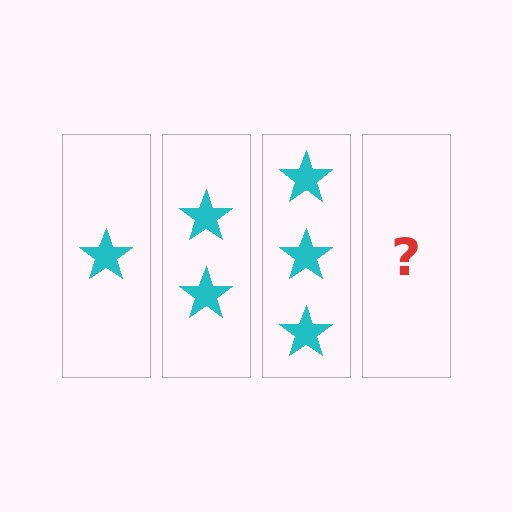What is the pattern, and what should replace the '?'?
The pattern is that each step adds one more star. The '?' should be 4 stars.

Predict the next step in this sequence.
The next step is 4 stars.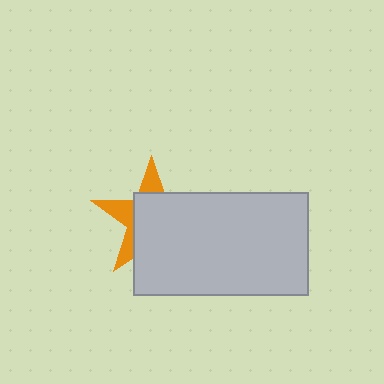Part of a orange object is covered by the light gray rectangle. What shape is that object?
It is a star.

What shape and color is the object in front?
The object in front is a light gray rectangle.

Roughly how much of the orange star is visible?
A small part of it is visible (roughly 33%).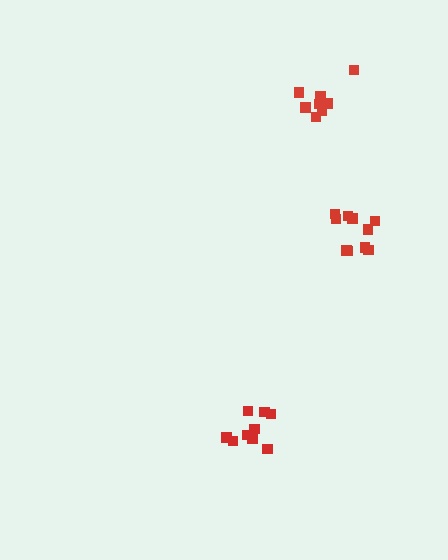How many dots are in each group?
Group 1: 9 dots, Group 2: 10 dots, Group 3: 8 dots (27 total).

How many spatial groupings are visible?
There are 3 spatial groupings.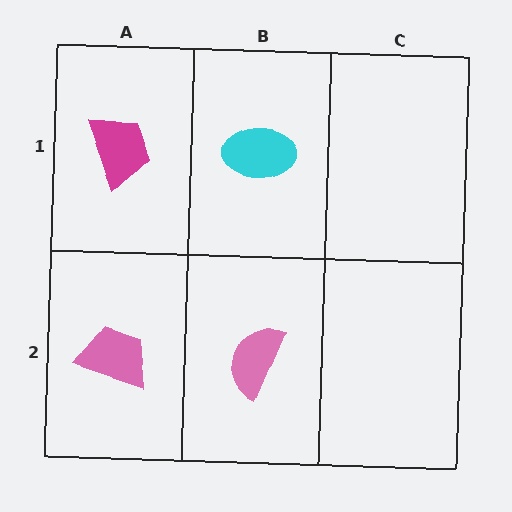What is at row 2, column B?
A pink semicircle.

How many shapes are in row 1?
2 shapes.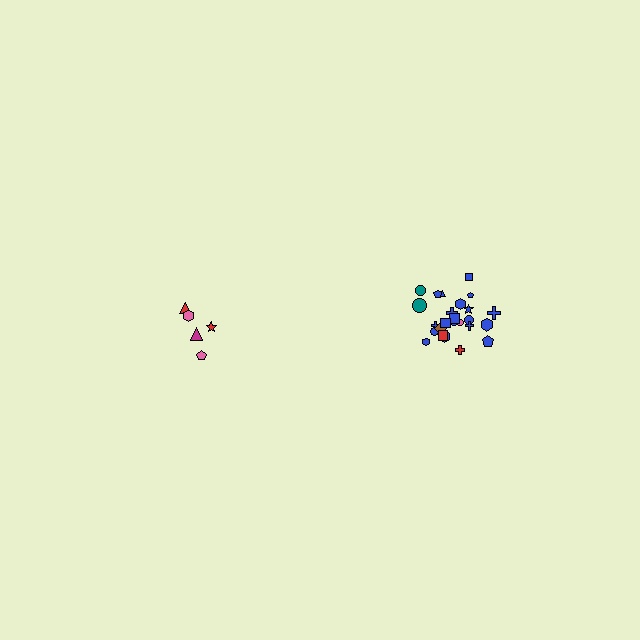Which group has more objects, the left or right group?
The right group.